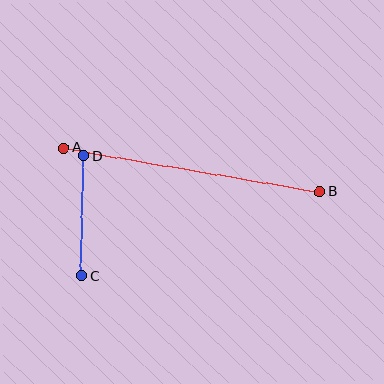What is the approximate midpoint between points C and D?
The midpoint is at approximately (83, 216) pixels.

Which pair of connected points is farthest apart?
Points A and B are farthest apart.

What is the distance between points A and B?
The distance is approximately 260 pixels.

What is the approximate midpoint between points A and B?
The midpoint is at approximately (192, 170) pixels.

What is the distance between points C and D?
The distance is approximately 120 pixels.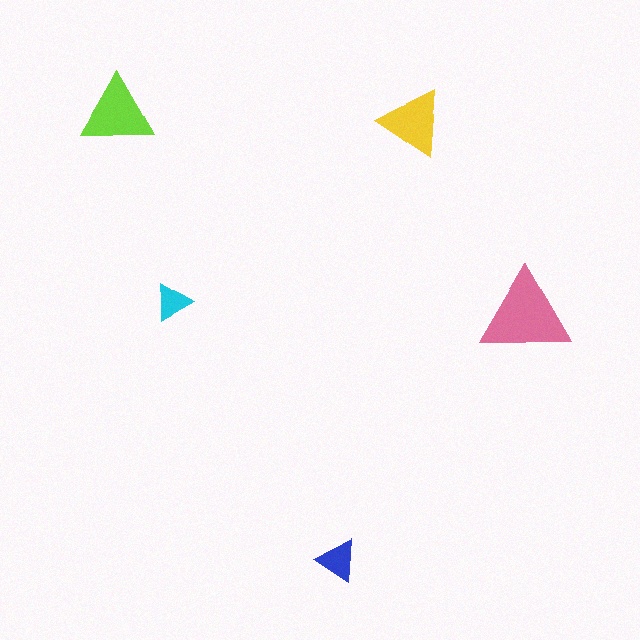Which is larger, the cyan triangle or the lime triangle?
The lime one.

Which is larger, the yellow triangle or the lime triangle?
The lime one.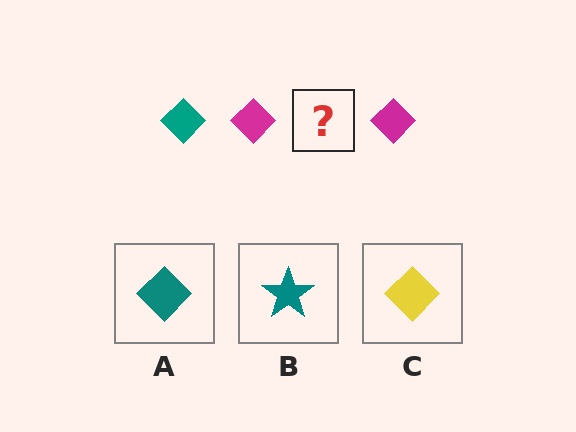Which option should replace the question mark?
Option A.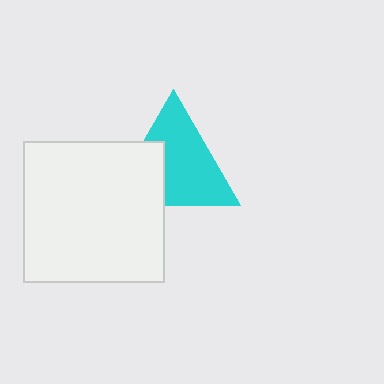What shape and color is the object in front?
The object in front is a white square.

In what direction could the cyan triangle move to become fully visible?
The cyan triangle could move toward the upper-right. That would shift it out from behind the white square entirely.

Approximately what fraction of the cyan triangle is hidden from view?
Roughly 33% of the cyan triangle is hidden behind the white square.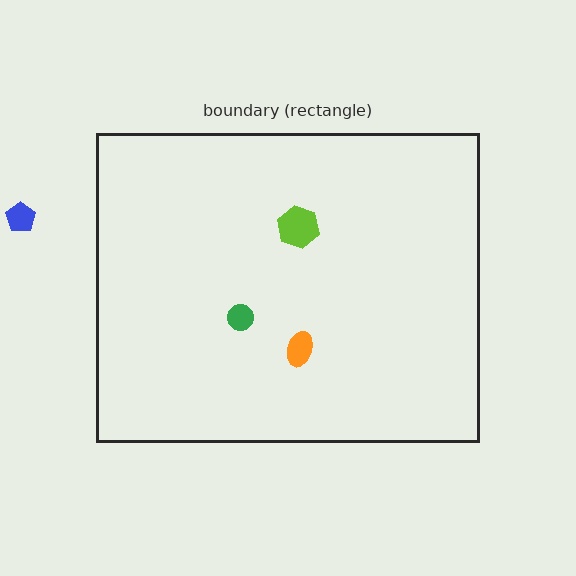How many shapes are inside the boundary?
3 inside, 1 outside.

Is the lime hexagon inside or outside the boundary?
Inside.